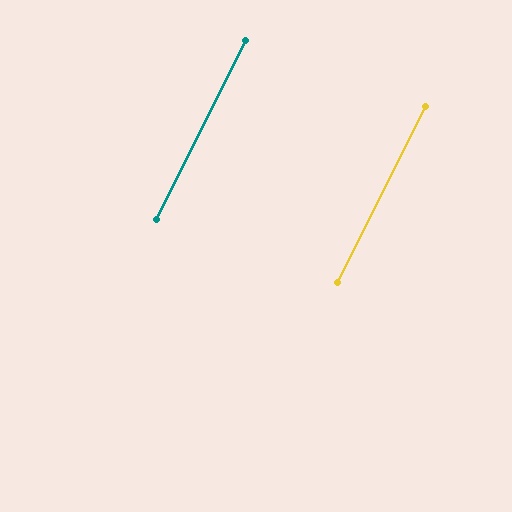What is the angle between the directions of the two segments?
Approximately 0 degrees.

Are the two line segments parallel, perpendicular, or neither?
Parallel — their directions differ by only 0.2°.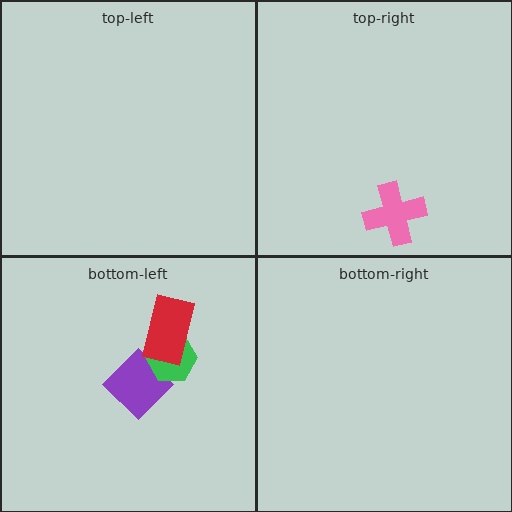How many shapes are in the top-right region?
1.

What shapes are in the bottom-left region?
The purple diamond, the green hexagon, the red rectangle.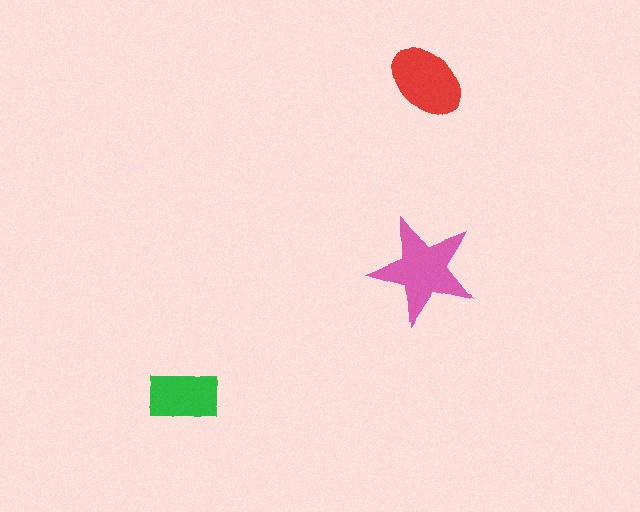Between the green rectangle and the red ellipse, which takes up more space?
The red ellipse.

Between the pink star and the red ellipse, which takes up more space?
The pink star.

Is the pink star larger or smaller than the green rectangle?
Larger.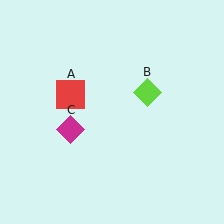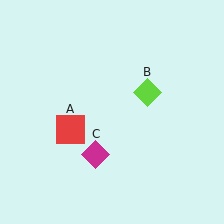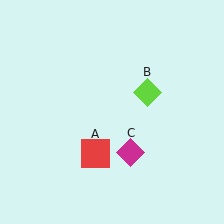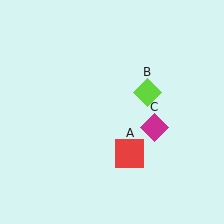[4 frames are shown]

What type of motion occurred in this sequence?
The red square (object A), magenta diamond (object C) rotated counterclockwise around the center of the scene.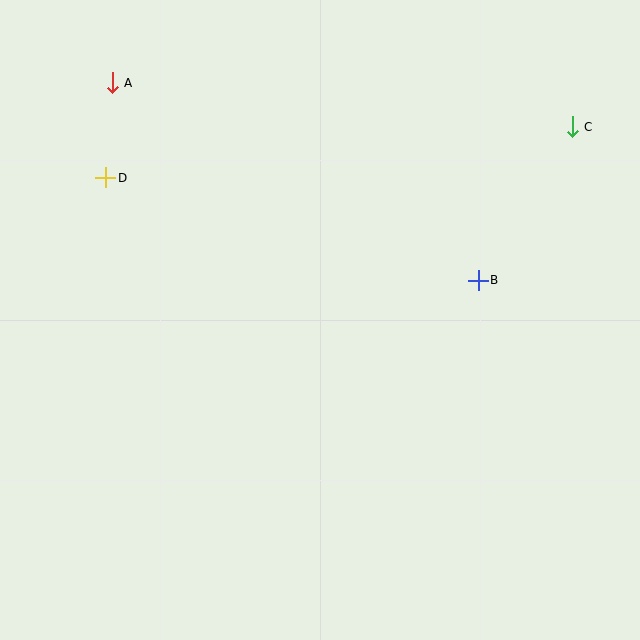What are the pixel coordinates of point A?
Point A is at (112, 83).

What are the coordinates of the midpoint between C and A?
The midpoint between C and A is at (342, 105).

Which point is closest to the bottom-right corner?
Point B is closest to the bottom-right corner.